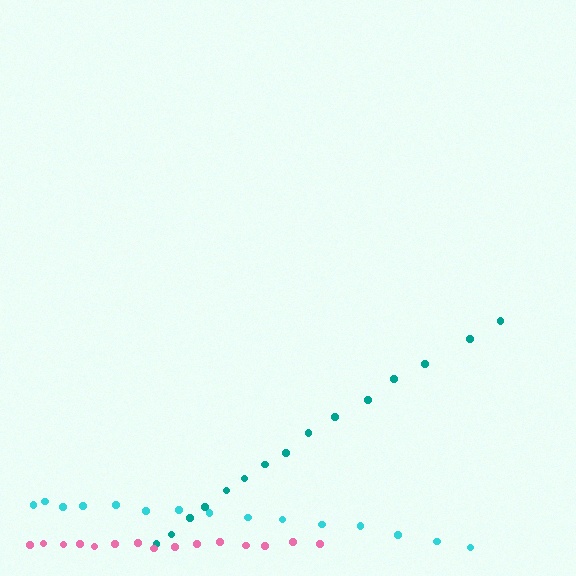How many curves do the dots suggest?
There are 3 distinct paths.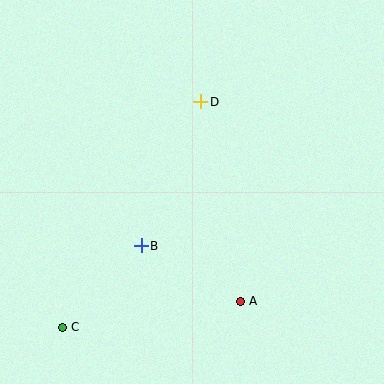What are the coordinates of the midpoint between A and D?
The midpoint between A and D is at (220, 202).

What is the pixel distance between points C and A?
The distance between C and A is 180 pixels.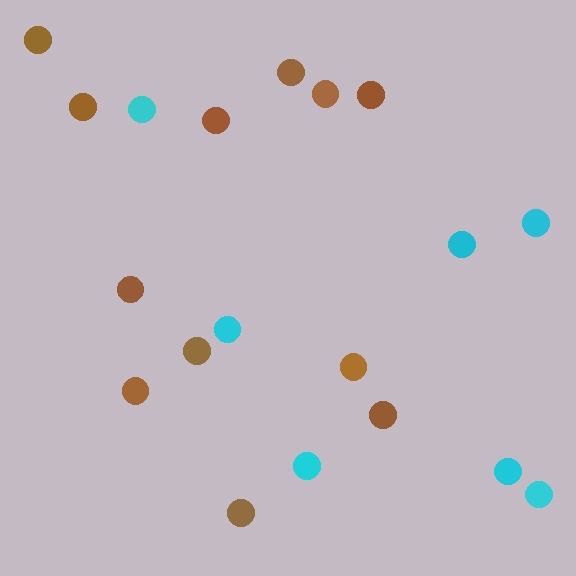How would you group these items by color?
There are 2 groups: one group of cyan circles (7) and one group of brown circles (12).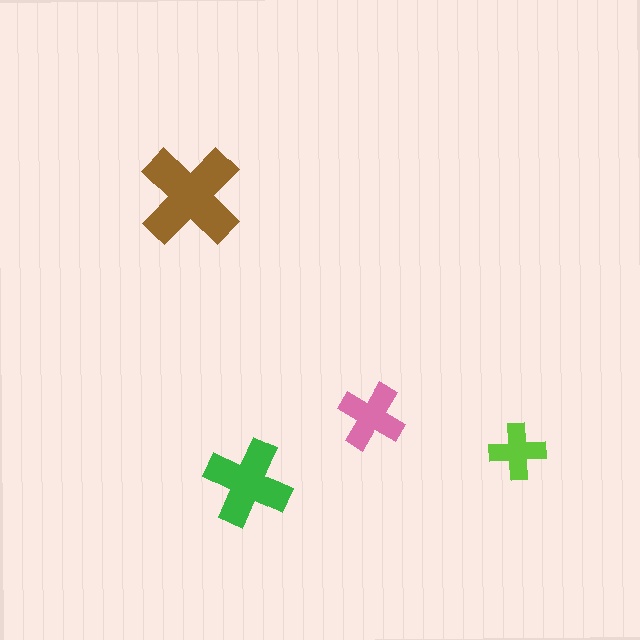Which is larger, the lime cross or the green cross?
The green one.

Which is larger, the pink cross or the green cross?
The green one.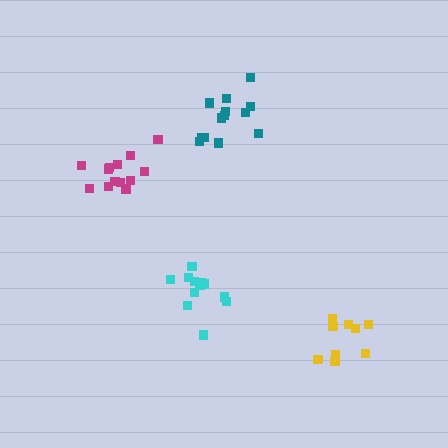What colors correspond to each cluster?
The clusters are colored: cyan, teal, magenta, yellow.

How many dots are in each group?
Group 1: 12 dots, Group 2: 13 dots, Group 3: 13 dots, Group 4: 9 dots (47 total).